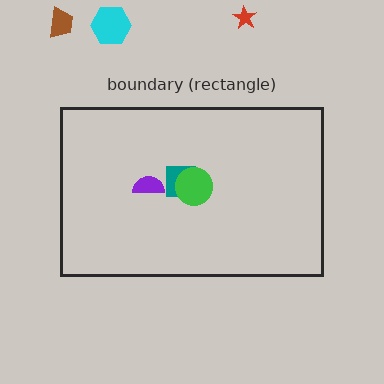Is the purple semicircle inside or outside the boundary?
Inside.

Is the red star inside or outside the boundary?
Outside.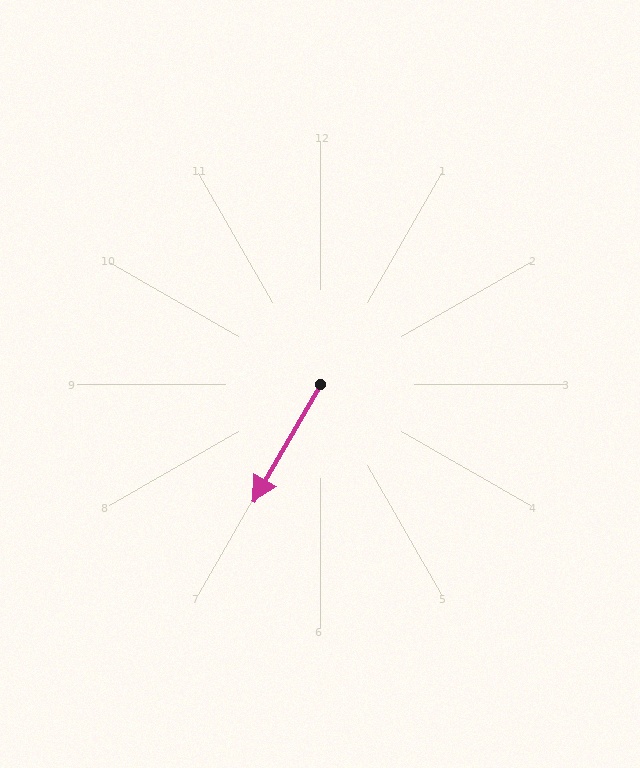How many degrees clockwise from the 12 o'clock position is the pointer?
Approximately 210 degrees.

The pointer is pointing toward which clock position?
Roughly 7 o'clock.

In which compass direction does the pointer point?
Southwest.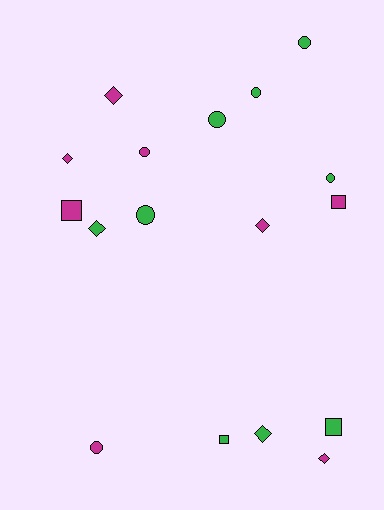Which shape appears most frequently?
Circle, with 7 objects.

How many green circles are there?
There are 5 green circles.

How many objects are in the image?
There are 17 objects.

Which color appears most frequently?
Green, with 9 objects.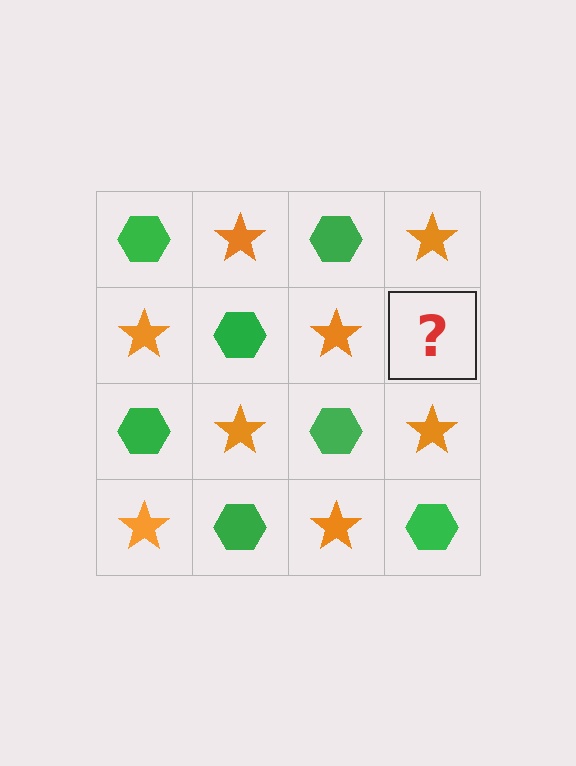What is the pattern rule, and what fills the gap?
The rule is that it alternates green hexagon and orange star in a checkerboard pattern. The gap should be filled with a green hexagon.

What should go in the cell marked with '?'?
The missing cell should contain a green hexagon.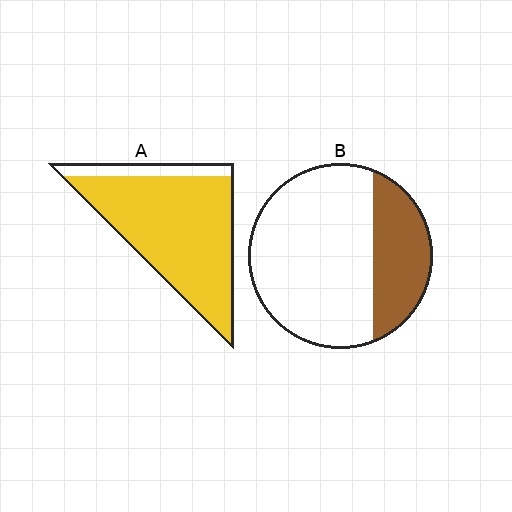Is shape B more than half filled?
No.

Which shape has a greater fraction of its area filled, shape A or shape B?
Shape A.